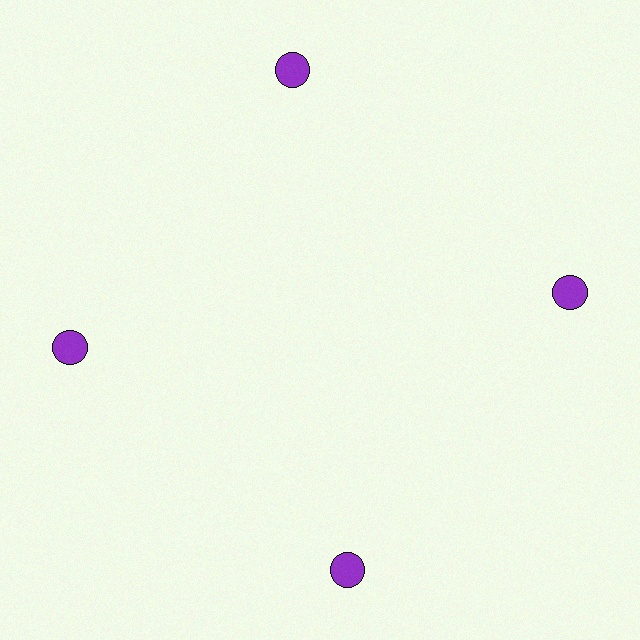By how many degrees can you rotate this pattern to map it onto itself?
The pattern maps onto itself every 90 degrees of rotation.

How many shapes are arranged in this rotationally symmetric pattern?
There are 4 shapes, arranged in 4 groups of 1.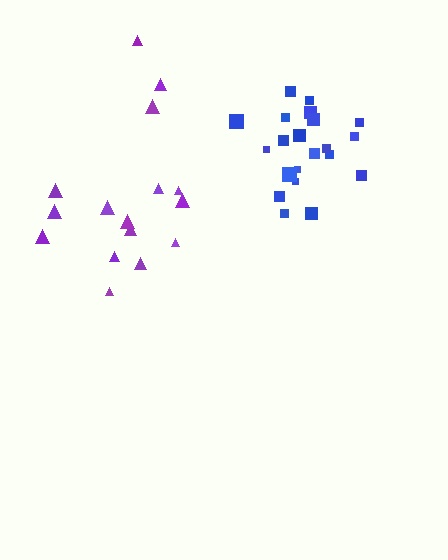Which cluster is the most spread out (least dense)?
Purple.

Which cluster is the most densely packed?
Blue.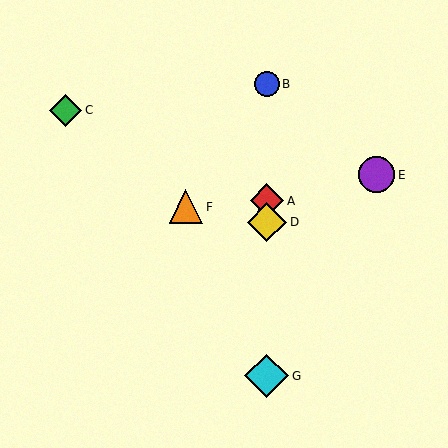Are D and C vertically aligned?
No, D is at x≈267 and C is at x≈66.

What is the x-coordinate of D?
Object D is at x≈267.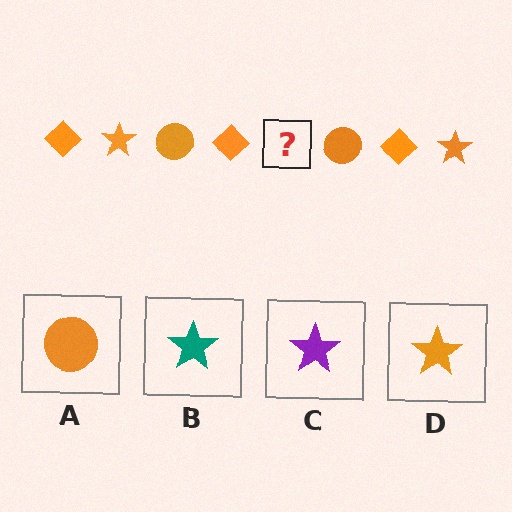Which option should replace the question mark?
Option D.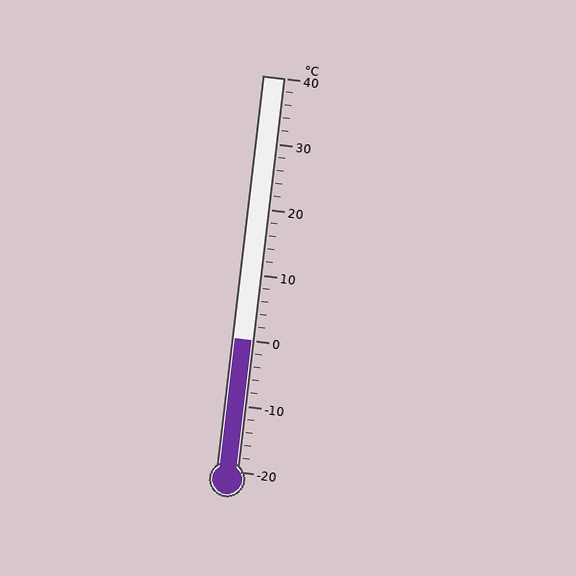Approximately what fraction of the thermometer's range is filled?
The thermometer is filled to approximately 35% of its range.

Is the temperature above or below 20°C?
The temperature is below 20°C.